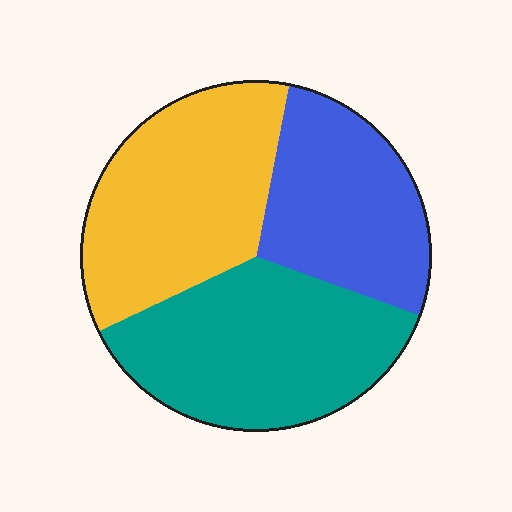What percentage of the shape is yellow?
Yellow takes up about one third (1/3) of the shape.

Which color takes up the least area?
Blue, at roughly 25%.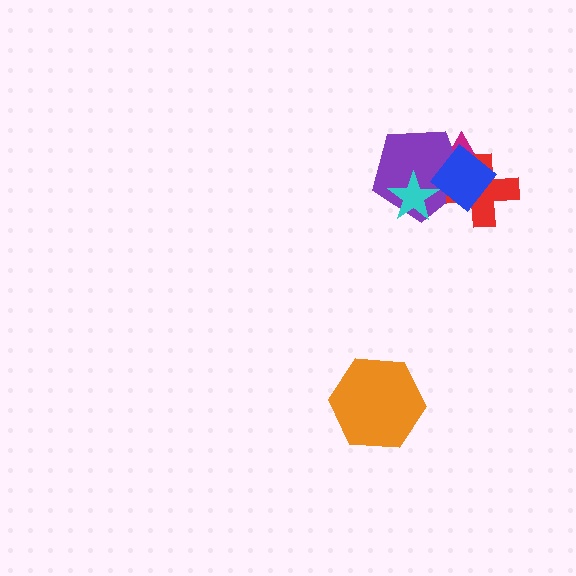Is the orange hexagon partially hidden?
No, no other shape covers it.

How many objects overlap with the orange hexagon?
0 objects overlap with the orange hexagon.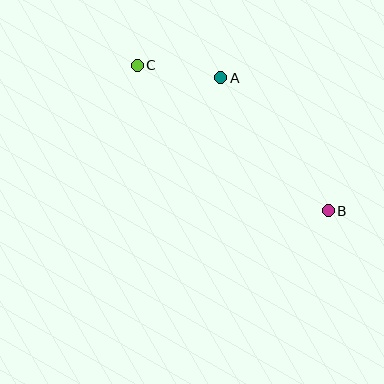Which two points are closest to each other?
Points A and C are closest to each other.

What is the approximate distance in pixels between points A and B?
The distance between A and B is approximately 171 pixels.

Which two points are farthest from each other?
Points B and C are farthest from each other.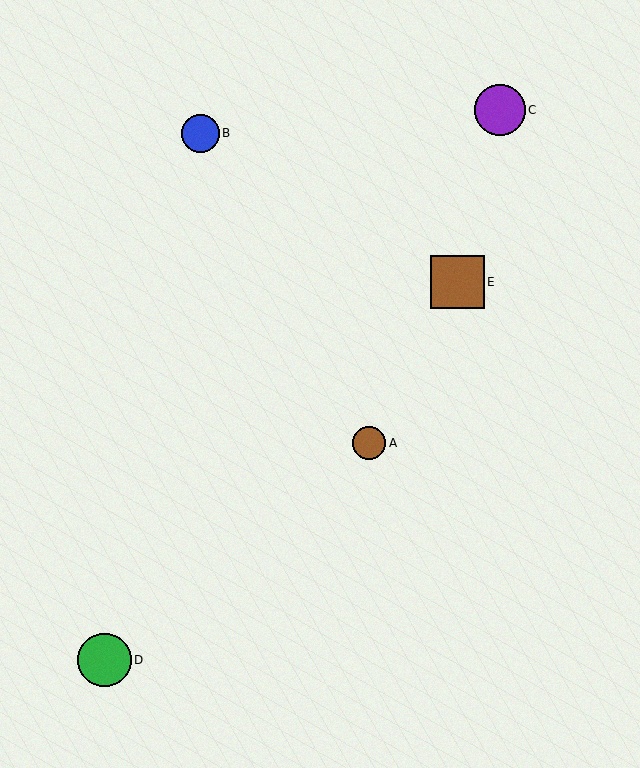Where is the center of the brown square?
The center of the brown square is at (458, 282).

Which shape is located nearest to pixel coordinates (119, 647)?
The green circle (labeled D) at (104, 660) is nearest to that location.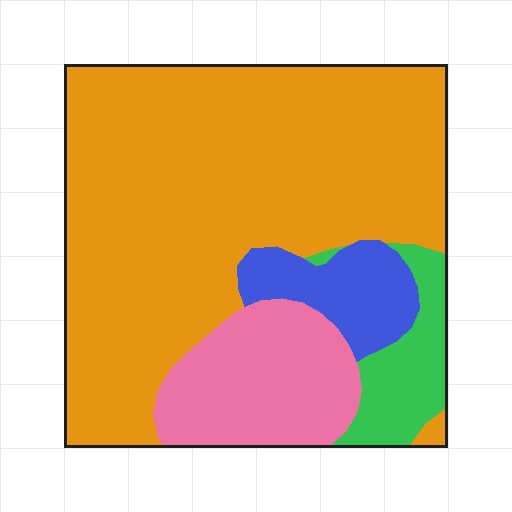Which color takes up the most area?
Orange, at roughly 65%.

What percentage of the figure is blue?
Blue takes up about one tenth (1/10) of the figure.